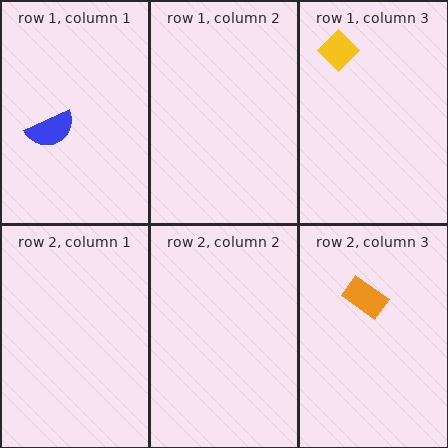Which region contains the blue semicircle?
The row 1, column 1 region.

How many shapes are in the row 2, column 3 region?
1.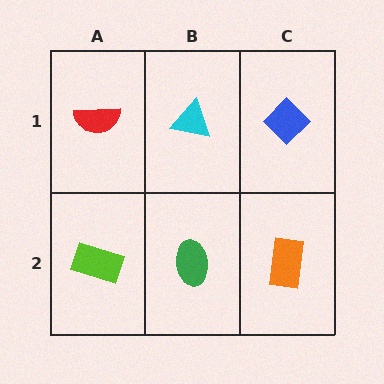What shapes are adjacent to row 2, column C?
A blue diamond (row 1, column C), a green ellipse (row 2, column B).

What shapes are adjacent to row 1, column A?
A lime rectangle (row 2, column A), a cyan triangle (row 1, column B).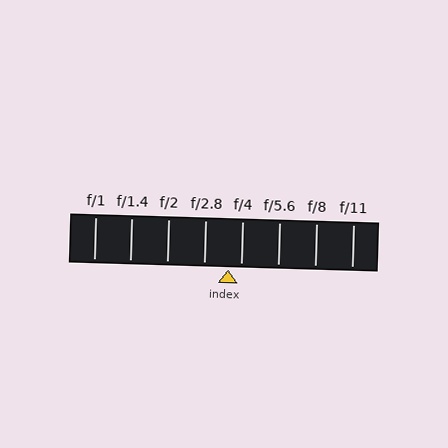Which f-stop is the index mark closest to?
The index mark is closest to f/4.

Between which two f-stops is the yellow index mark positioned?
The index mark is between f/2.8 and f/4.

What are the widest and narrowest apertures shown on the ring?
The widest aperture shown is f/1 and the narrowest is f/11.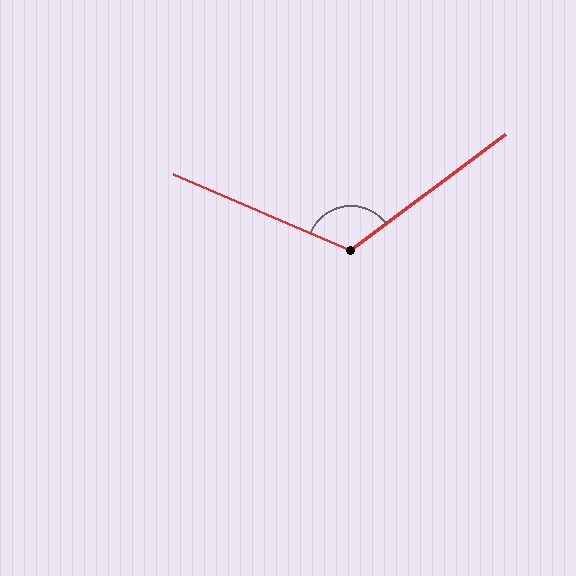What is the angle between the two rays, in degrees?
Approximately 120 degrees.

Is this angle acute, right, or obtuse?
It is obtuse.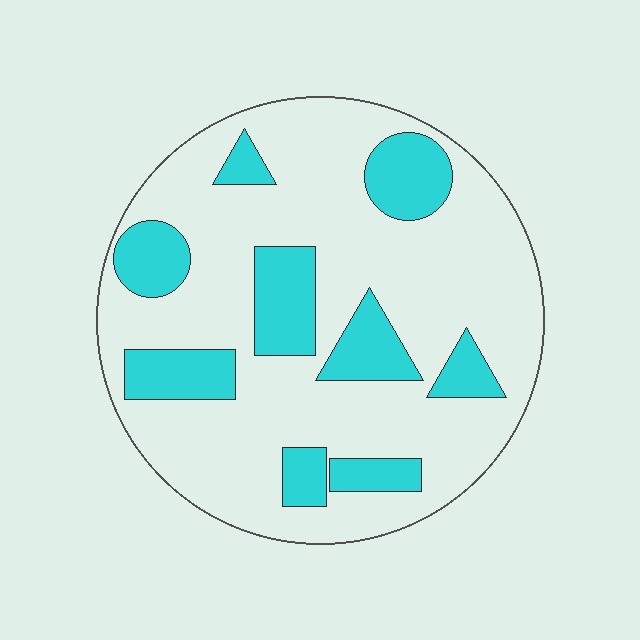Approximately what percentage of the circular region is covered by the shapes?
Approximately 25%.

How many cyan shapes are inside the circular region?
9.